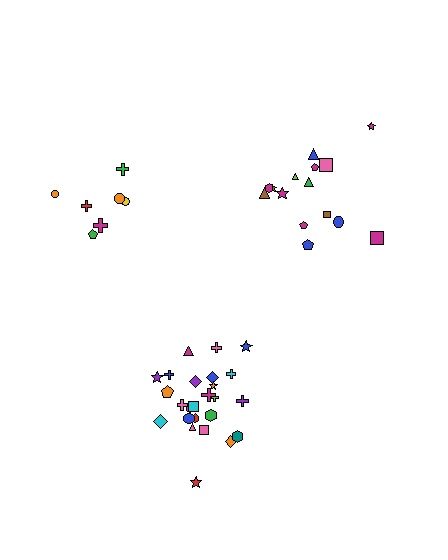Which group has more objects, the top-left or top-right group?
The top-right group.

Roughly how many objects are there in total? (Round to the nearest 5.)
Roughly 45 objects in total.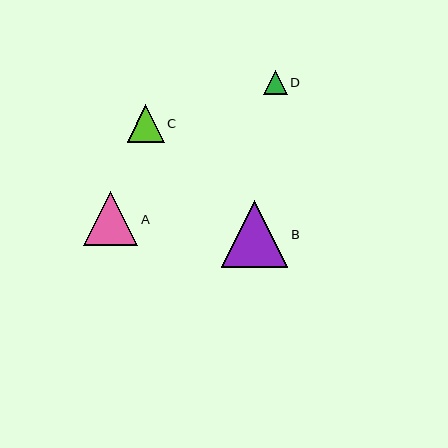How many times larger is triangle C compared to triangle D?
Triangle C is approximately 1.5 times the size of triangle D.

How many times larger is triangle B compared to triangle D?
Triangle B is approximately 2.8 times the size of triangle D.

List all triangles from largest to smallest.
From largest to smallest: B, A, C, D.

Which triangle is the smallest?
Triangle D is the smallest with a size of approximately 24 pixels.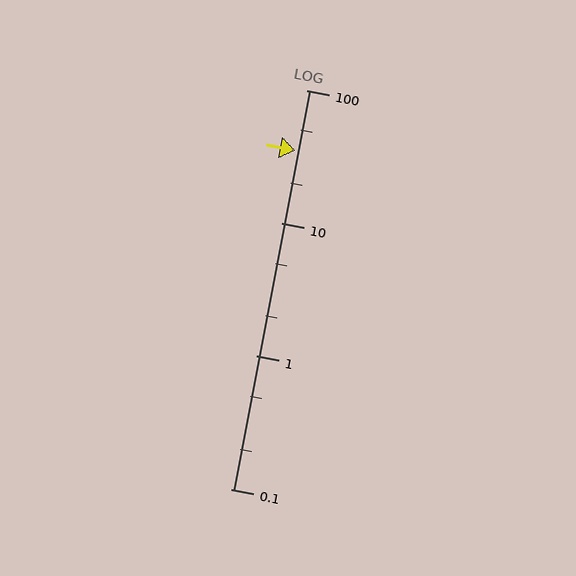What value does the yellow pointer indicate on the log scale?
The pointer indicates approximately 35.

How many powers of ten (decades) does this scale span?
The scale spans 3 decades, from 0.1 to 100.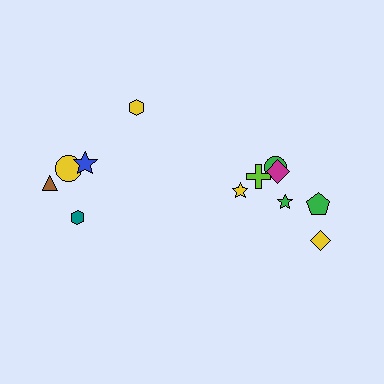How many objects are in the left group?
There are 5 objects.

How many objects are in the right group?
There are 7 objects.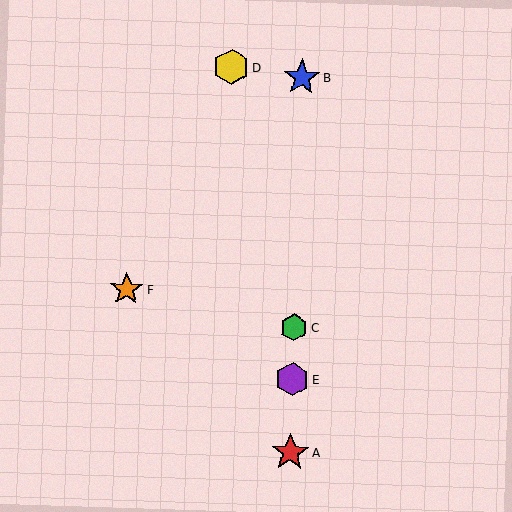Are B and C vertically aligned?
Yes, both are at x≈302.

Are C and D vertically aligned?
No, C is at x≈294 and D is at x≈231.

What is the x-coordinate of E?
Object E is at x≈292.